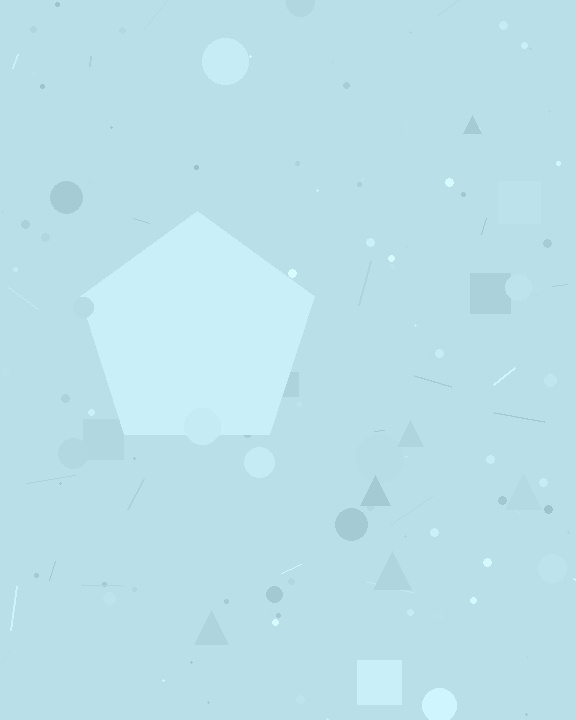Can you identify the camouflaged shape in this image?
The camouflaged shape is a pentagon.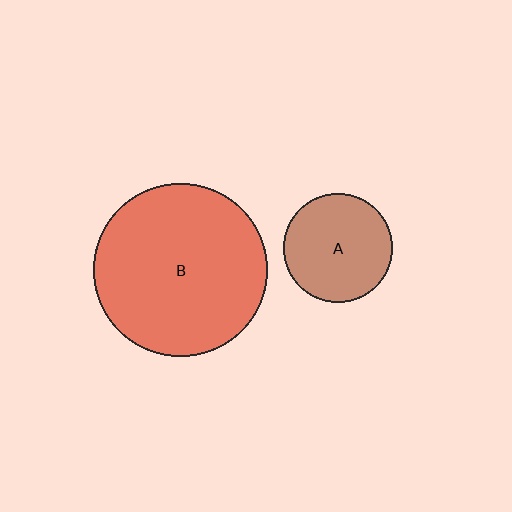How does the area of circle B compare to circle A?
Approximately 2.5 times.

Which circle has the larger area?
Circle B (red).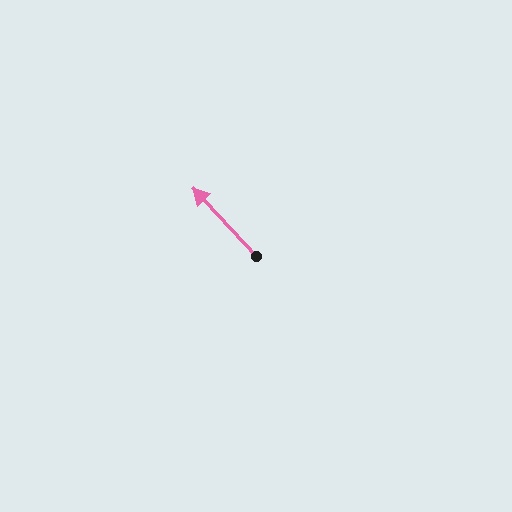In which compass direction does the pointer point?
Northwest.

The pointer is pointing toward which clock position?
Roughly 11 o'clock.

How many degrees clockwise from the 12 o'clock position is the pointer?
Approximately 317 degrees.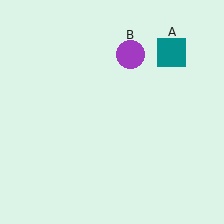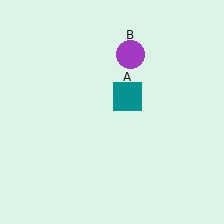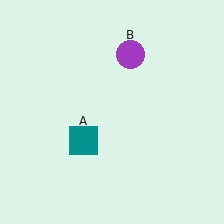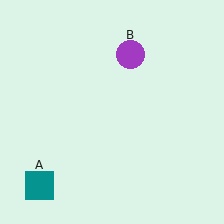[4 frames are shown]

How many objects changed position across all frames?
1 object changed position: teal square (object A).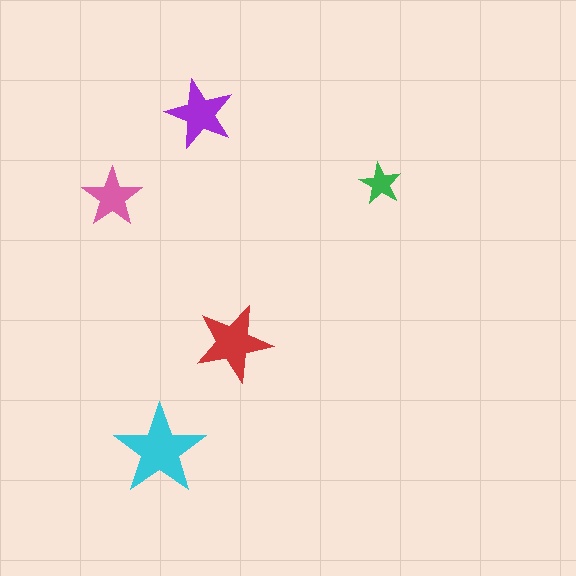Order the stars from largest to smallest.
the cyan one, the red one, the purple one, the pink one, the green one.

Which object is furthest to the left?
The pink star is leftmost.